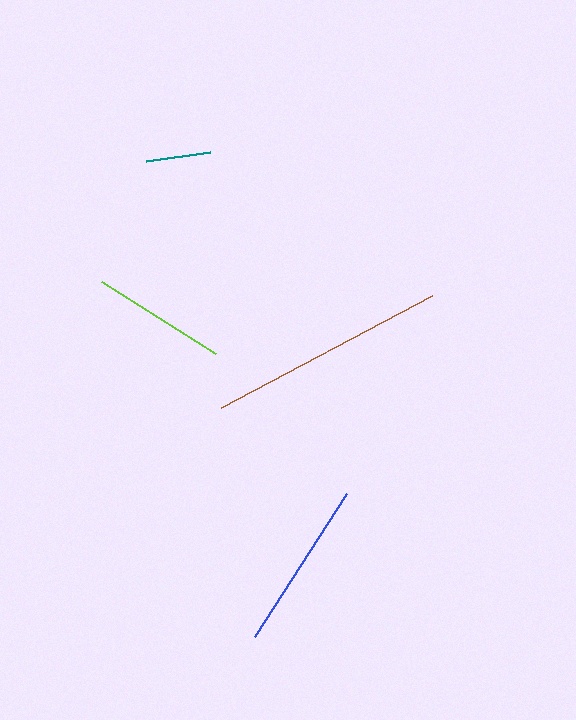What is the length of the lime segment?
The lime segment is approximately 135 pixels long.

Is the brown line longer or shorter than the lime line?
The brown line is longer than the lime line.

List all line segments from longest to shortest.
From longest to shortest: brown, blue, lime, teal.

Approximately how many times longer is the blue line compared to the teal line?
The blue line is approximately 2.6 times the length of the teal line.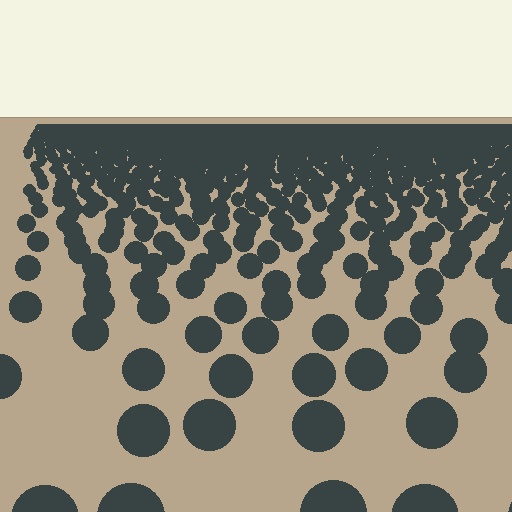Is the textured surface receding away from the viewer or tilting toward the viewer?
The surface is receding away from the viewer. Texture elements get smaller and denser toward the top.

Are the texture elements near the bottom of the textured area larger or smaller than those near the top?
Larger. Near the bottom, elements are closer to the viewer and appear at a bigger on-screen size.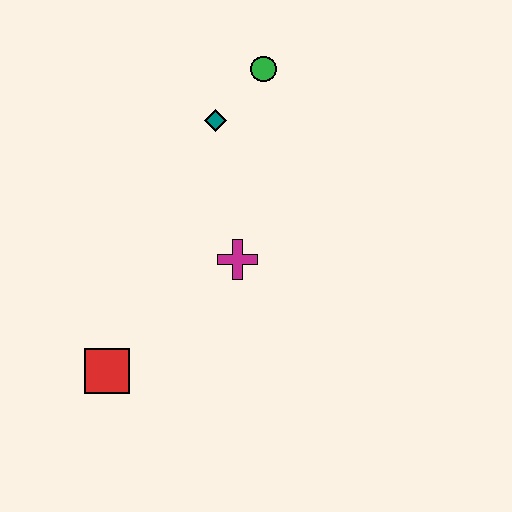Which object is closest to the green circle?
The teal diamond is closest to the green circle.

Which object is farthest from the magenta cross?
The green circle is farthest from the magenta cross.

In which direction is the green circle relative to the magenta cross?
The green circle is above the magenta cross.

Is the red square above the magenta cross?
No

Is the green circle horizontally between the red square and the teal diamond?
No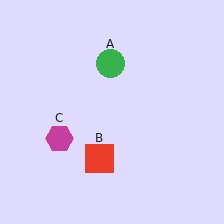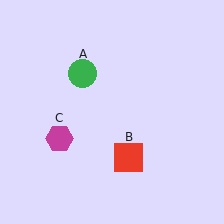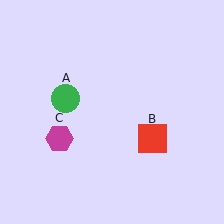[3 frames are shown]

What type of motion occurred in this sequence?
The green circle (object A), red square (object B) rotated counterclockwise around the center of the scene.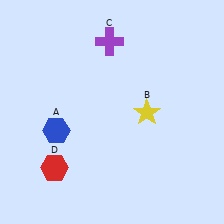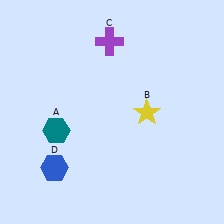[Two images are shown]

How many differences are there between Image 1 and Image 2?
There are 2 differences between the two images.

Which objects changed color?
A changed from blue to teal. D changed from red to blue.